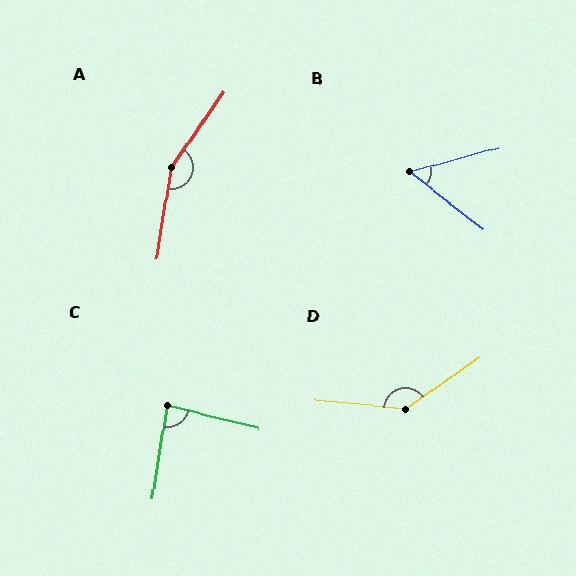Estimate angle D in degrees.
Approximately 139 degrees.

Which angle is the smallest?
B, at approximately 53 degrees.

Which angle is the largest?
A, at approximately 154 degrees.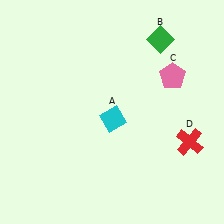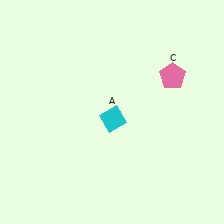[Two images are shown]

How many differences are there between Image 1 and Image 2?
There are 2 differences between the two images.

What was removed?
The green diamond (B), the red cross (D) were removed in Image 2.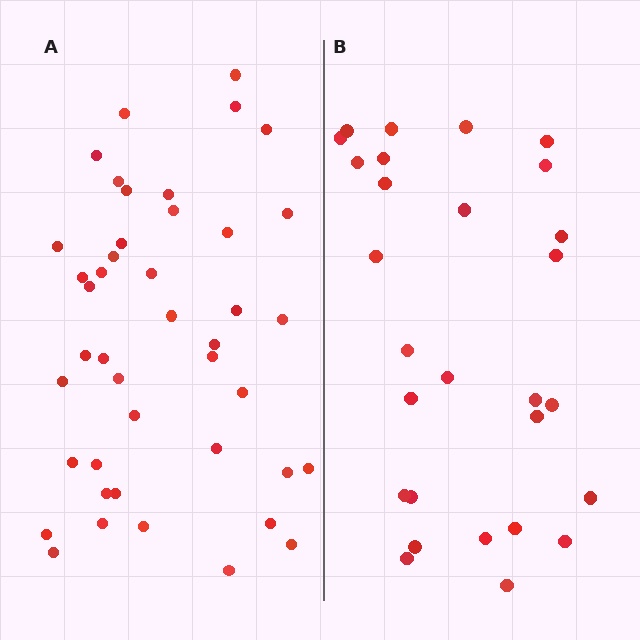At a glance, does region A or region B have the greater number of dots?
Region A (the left region) has more dots.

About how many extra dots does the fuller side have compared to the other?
Region A has approximately 15 more dots than region B.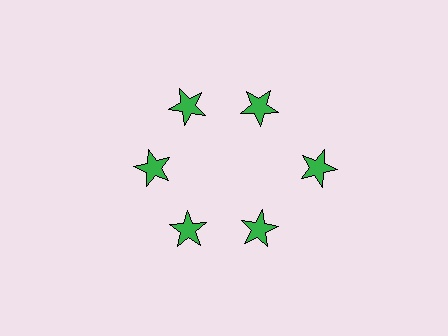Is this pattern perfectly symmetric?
No. The 6 green stars are arranged in a ring, but one element near the 3 o'clock position is pushed outward from the center, breaking the 6-fold rotational symmetry.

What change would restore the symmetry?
The symmetry would be restored by moving it inward, back onto the ring so that all 6 stars sit at equal angles and equal distance from the center.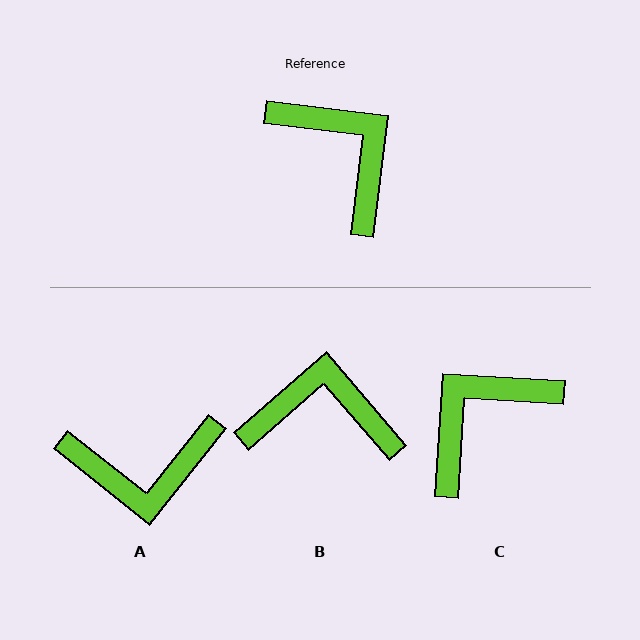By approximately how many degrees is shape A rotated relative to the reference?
Approximately 122 degrees clockwise.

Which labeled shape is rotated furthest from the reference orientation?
A, about 122 degrees away.